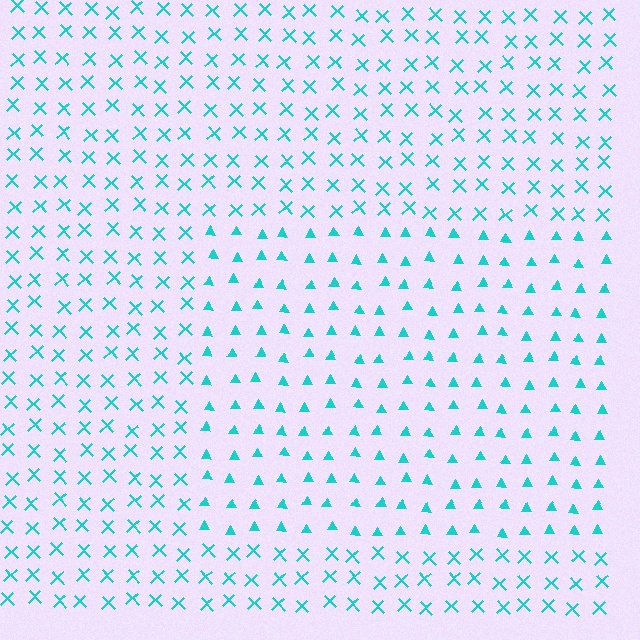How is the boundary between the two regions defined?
The boundary is defined by a change in element shape: triangles inside vs. X marks outside. All elements share the same color and spacing.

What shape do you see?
I see a rectangle.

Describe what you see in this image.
The image is filled with small cyan elements arranged in a uniform grid. A rectangle-shaped region contains triangles, while the surrounding area contains X marks. The boundary is defined purely by the change in element shape.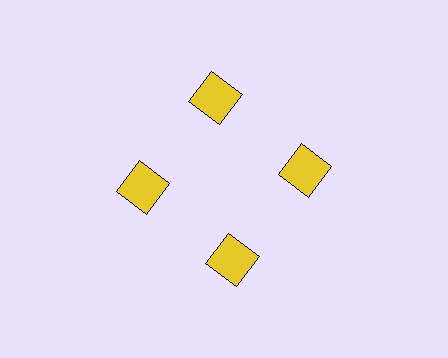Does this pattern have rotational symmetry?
Yes, this pattern has 4-fold rotational symmetry. It looks the same after rotating 90 degrees around the center.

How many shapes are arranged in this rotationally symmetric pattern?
There are 4 shapes, arranged in 4 groups of 1.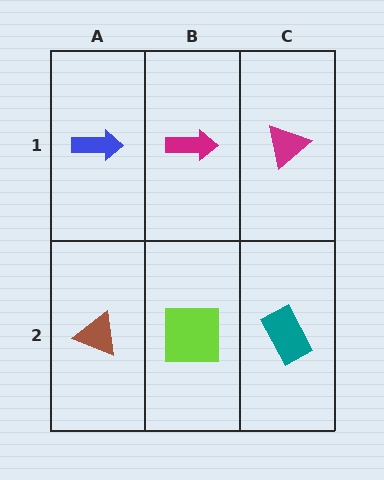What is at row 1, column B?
A magenta arrow.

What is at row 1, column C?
A magenta triangle.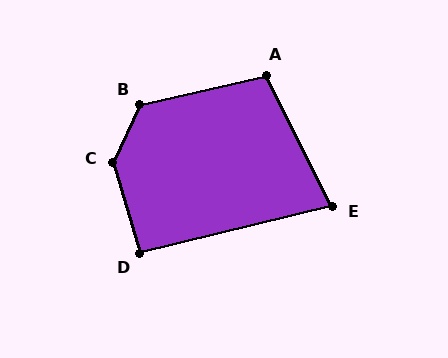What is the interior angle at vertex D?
Approximately 93 degrees (approximately right).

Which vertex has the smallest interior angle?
E, at approximately 77 degrees.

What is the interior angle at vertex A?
Approximately 104 degrees (obtuse).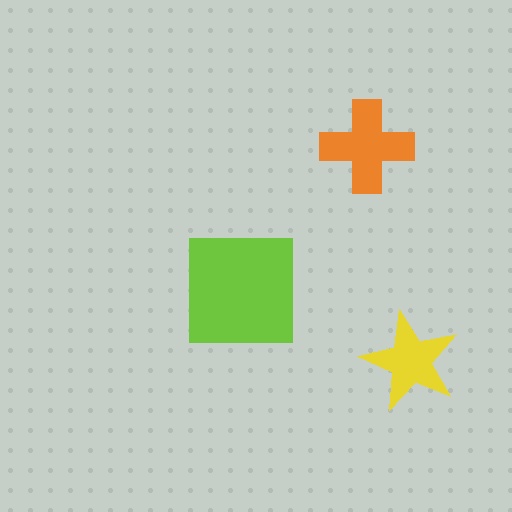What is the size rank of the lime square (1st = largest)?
1st.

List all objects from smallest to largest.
The yellow star, the orange cross, the lime square.